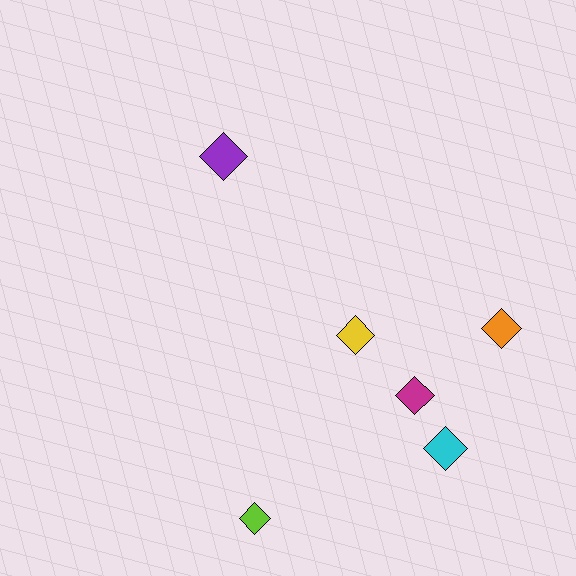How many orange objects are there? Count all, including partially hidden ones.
There is 1 orange object.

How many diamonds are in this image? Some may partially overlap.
There are 6 diamonds.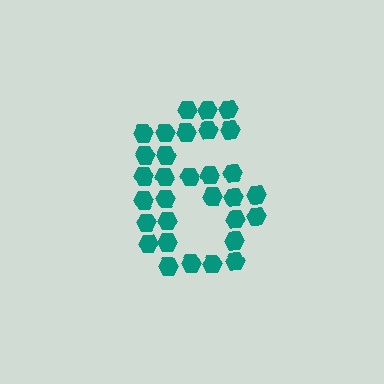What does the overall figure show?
The overall figure shows the digit 6.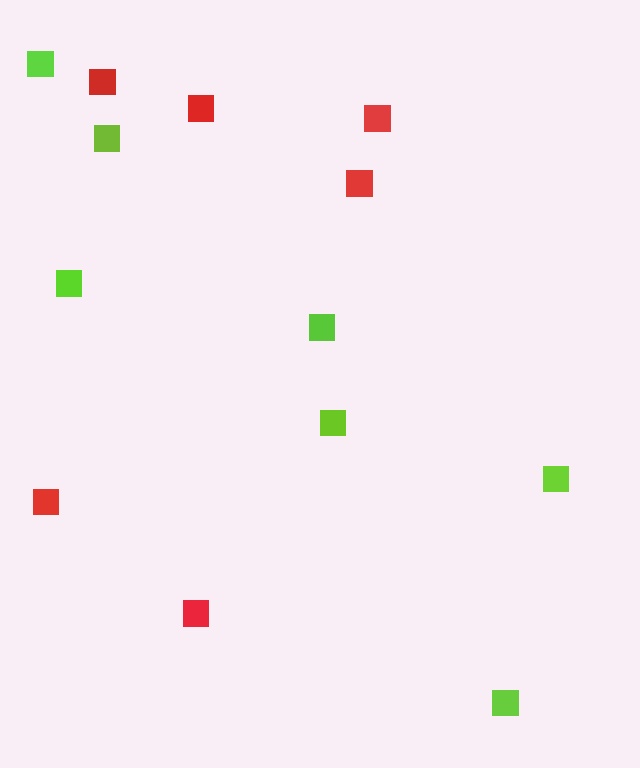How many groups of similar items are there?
There are 2 groups: one group of red squares (6) and one group of lime squares (7).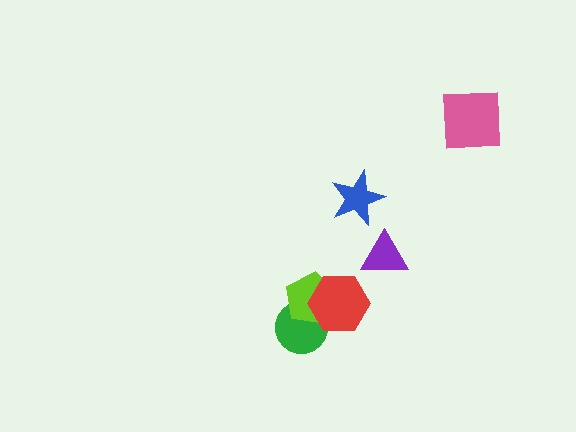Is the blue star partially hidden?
No, no other shape covers it.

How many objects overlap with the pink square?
0 objects overlap with the pink square.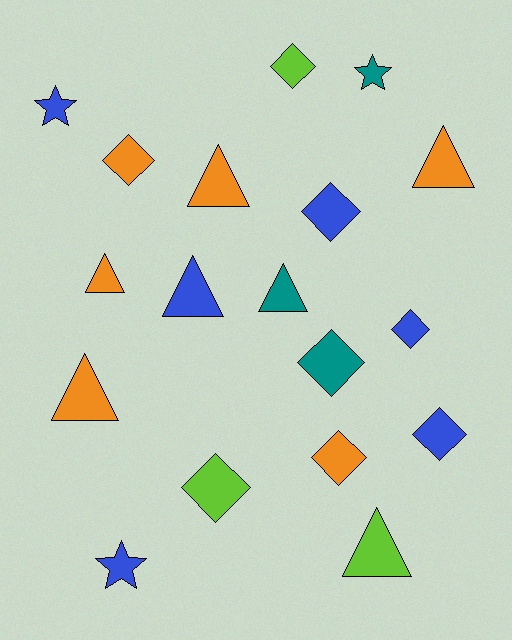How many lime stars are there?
There are no lime stars.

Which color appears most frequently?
Blue, with 6 objects.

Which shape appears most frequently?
Diamond, with 8 objects.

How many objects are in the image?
There are 18 objects.